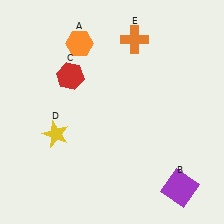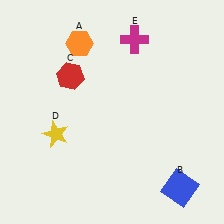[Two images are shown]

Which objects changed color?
B changed from purple to blue. E changed from orange to magenta.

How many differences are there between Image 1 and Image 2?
There are 2 differences between the two images.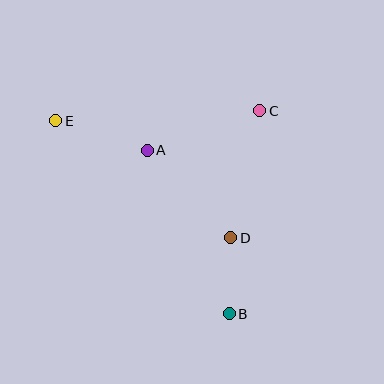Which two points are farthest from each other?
Points B and E are farthest from each other.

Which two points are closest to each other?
Points B and D are closest to each other.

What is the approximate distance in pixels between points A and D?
The distance between A and D is approximately 121 pixels.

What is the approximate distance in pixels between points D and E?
The distance between D and E is approximately 211 pixels.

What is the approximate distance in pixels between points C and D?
The distance between C and D is approximately 130 pixels.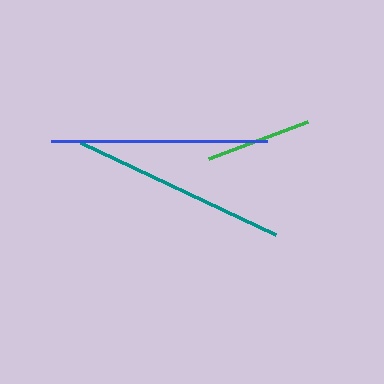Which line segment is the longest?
The blue line is the longest at approximately 217 pixels.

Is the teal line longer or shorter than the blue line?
The blue line is longer than the teal line.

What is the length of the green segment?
The green segment is approximately 106 pixels long.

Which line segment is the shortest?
The green line is the shortest at approximately 106 pixels.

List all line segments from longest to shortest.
From longest to shortest: blue, teal, green.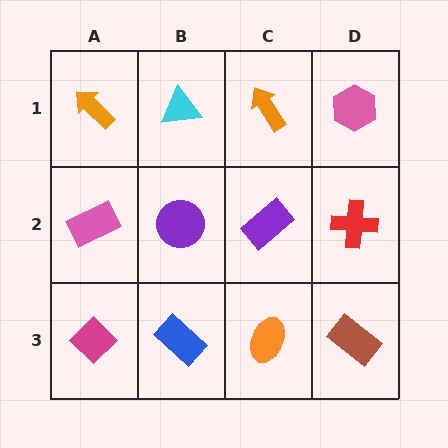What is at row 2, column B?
A purple circle.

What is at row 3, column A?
A magenta diamond.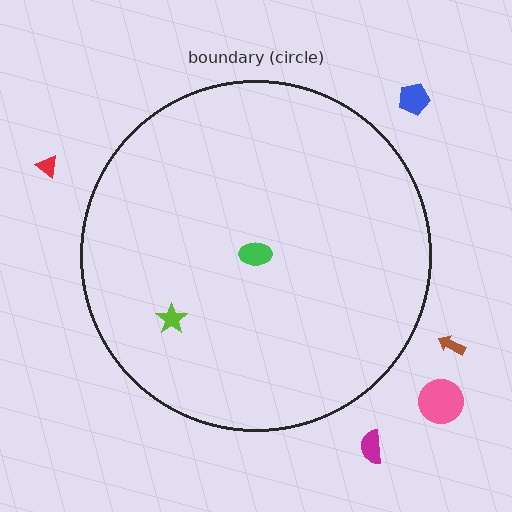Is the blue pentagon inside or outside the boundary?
Outside.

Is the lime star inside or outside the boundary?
Inside.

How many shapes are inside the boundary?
2 inside, 5 outside.